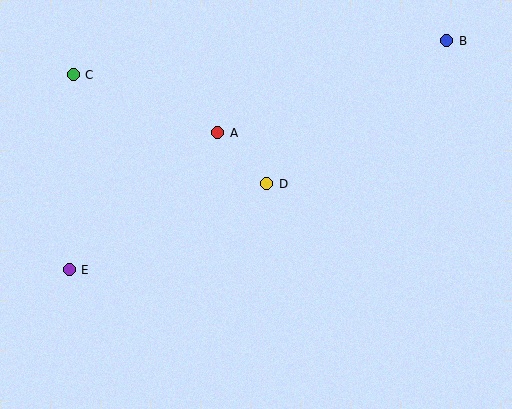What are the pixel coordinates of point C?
Point C is at (73, 75).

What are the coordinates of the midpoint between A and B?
The midpoint between A and B is at (332, 87).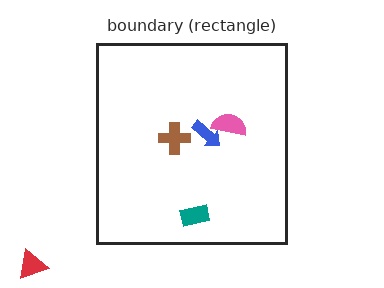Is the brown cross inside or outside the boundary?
Inside.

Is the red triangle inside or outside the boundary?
Outside.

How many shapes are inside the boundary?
4 inside, 1 outside.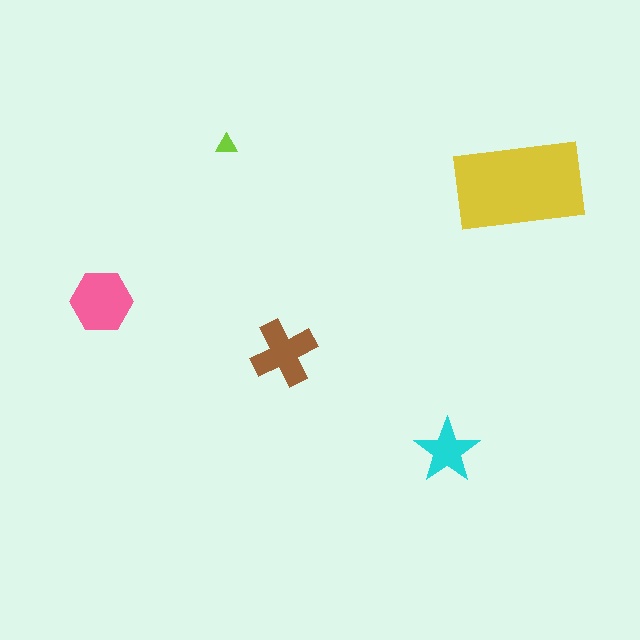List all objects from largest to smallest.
The yellow rectangle, the pink hexagon, the brown cross, the cyan star, the lime triangle.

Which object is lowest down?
The cyan star is bottommost.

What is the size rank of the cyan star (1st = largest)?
4th.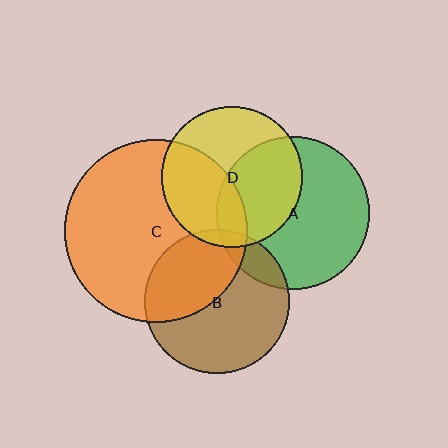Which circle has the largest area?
Circle C (orange).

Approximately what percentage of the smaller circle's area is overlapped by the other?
Approximately 45%.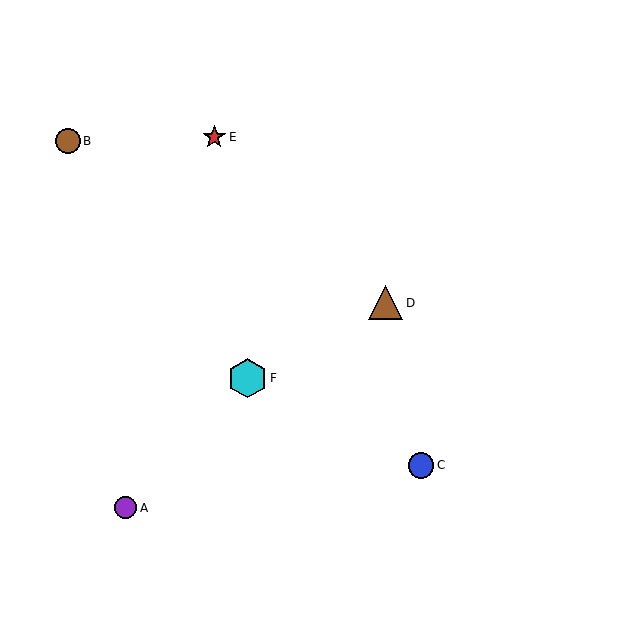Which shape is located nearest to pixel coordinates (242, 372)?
The cyan hexagon (labeled F) at (247, 378) is nearest to that location.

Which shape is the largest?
The cyan hexagon (labeled F) is the largest.